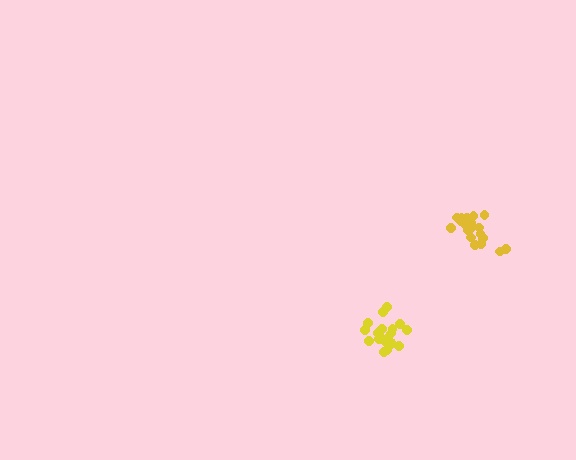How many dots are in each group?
Group 1: 20 dots, Group 2: 19 dots (39 total).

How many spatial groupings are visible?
There are 2 spatial groupings.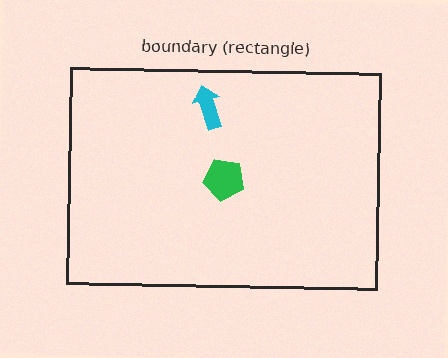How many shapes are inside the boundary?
2 inside, 0 outside.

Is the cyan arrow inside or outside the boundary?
Inside.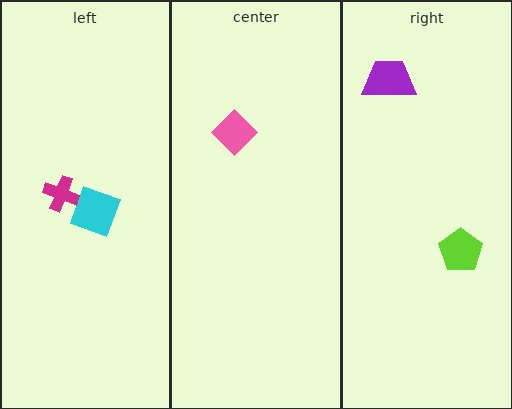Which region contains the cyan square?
The left region.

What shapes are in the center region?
The pink diamond.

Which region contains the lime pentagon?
The right region.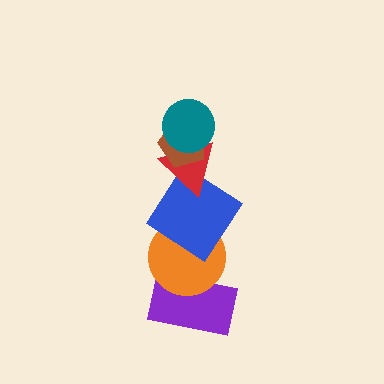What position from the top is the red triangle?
The red triangle is 3rd from the top.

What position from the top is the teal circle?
The teal circle is 1st from the top.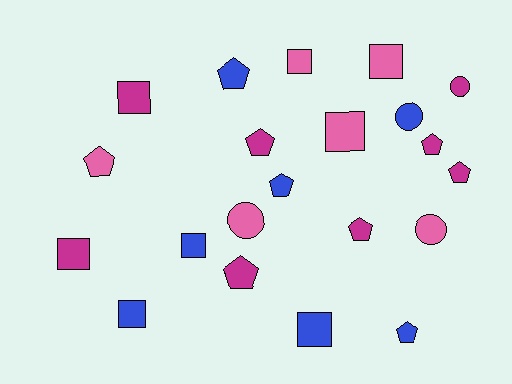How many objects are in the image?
There are 21 objects.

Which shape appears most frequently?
Pentagon, with 9 objects.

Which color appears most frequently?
Magenta, with 8 objects.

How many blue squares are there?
There are 3 blue squares.